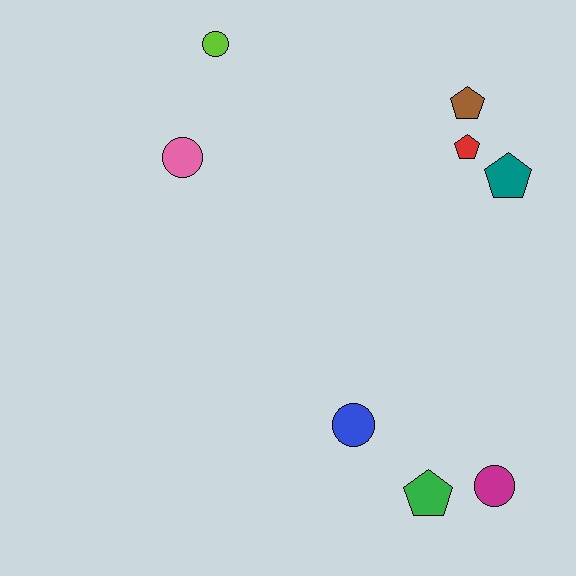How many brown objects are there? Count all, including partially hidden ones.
There is 1 brown object.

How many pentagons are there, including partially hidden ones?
There are 4 pentagons.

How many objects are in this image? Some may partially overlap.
There are 8 objects.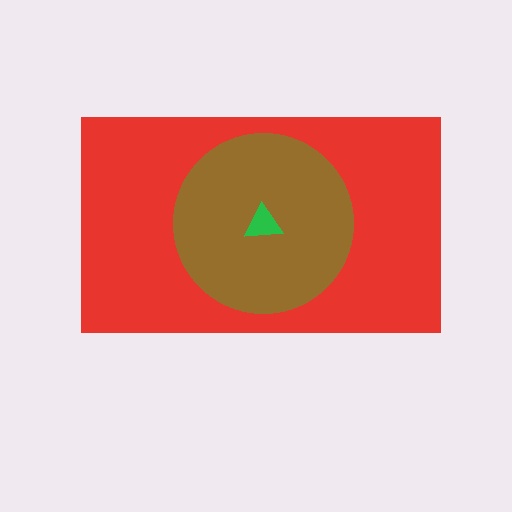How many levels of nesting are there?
3.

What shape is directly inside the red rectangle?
The brown circle.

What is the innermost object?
The green triangle.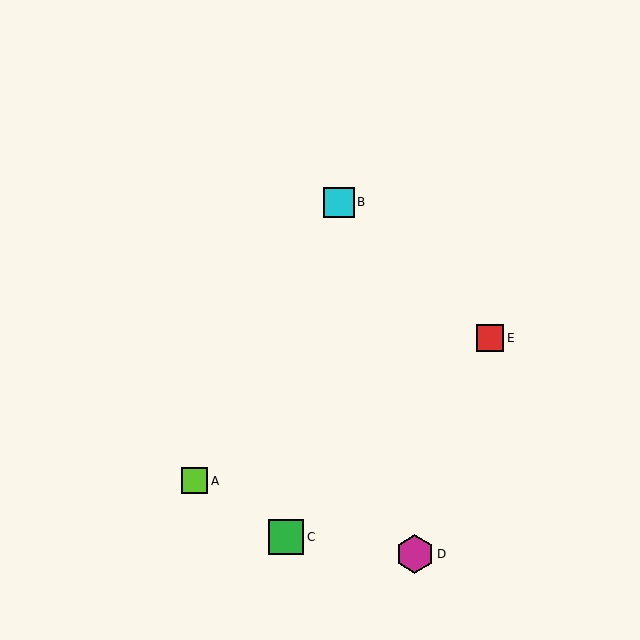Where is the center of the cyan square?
The center of the cyan square is at (339, 202).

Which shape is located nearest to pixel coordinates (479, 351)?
The red square (labeled E) at (490, 338) is nearest to that location.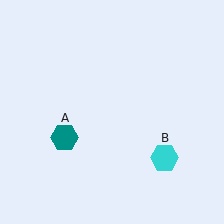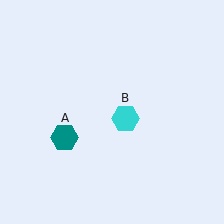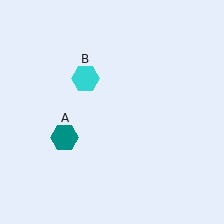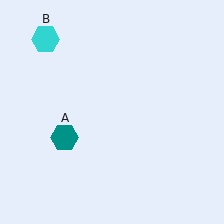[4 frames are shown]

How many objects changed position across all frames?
1 object changed position: cyan hexagon (object B).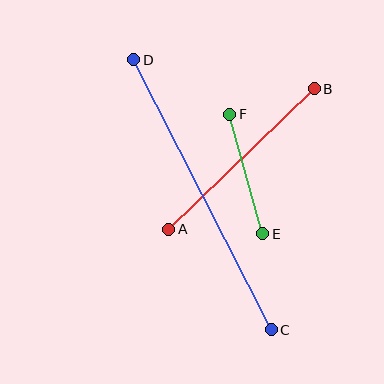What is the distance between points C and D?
The distance is approximately 303 pixels.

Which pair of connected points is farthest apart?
Points C and D are farthest apart.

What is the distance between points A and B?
The distance is approximately 202 pixels.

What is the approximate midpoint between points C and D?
The midpoint is at approximately (203, 195) pixels.